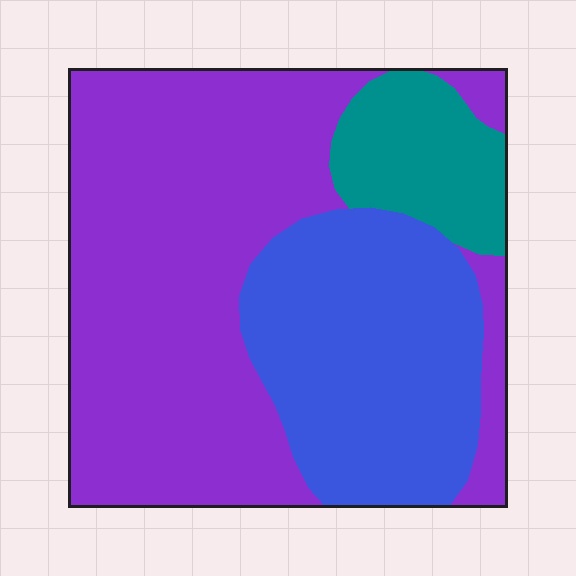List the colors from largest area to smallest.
From largest to smallest: purple, blue, teal.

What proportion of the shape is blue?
Blue covers around 30% of the shape.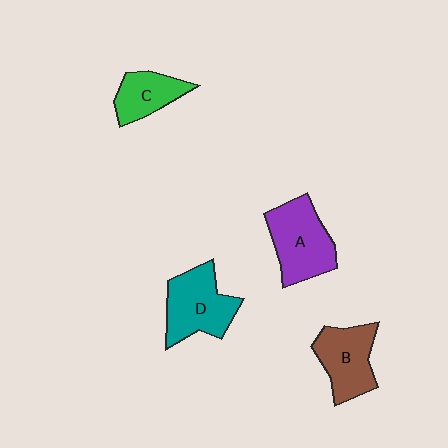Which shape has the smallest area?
Shape C (green).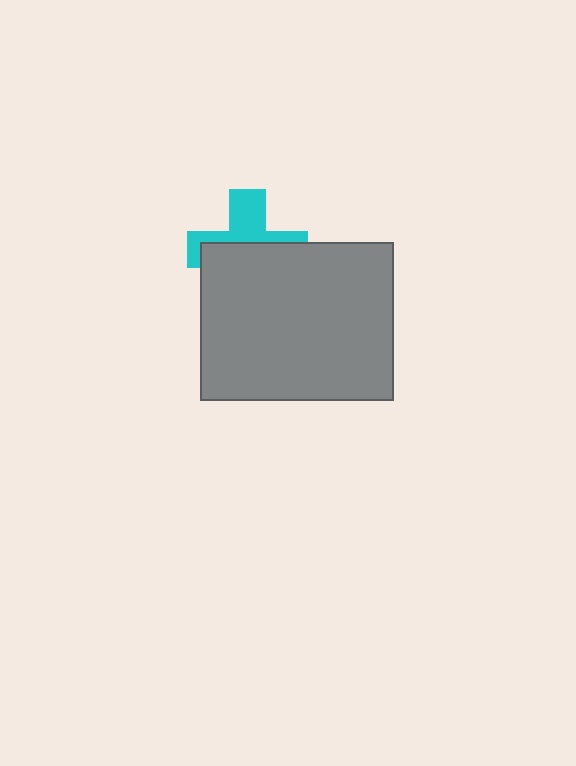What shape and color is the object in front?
The object in front is a gray rectangle.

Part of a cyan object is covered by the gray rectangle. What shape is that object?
It is a cross.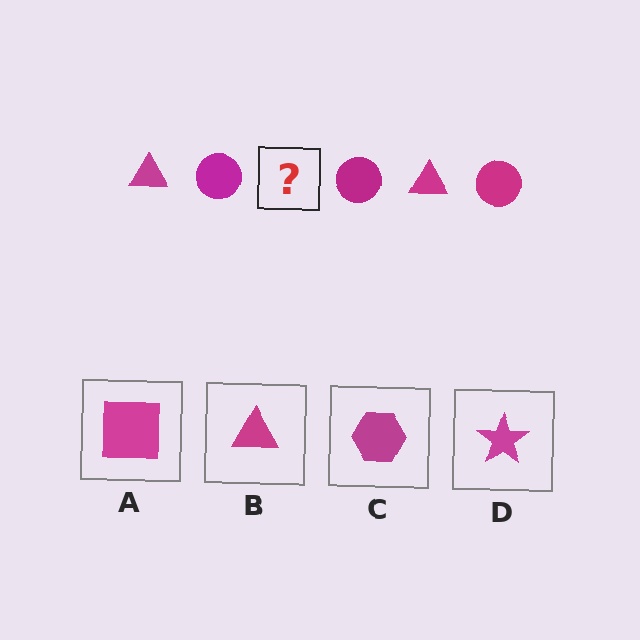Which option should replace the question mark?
Option B.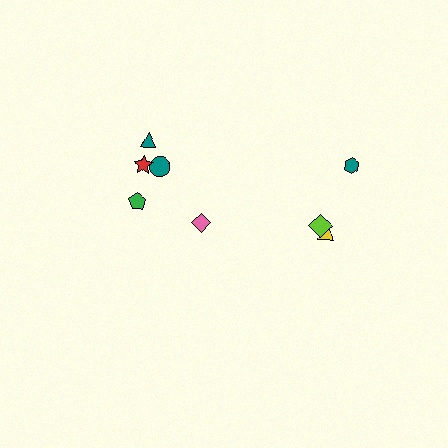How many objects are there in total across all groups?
There are 8 objects.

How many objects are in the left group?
There are 5 objects.